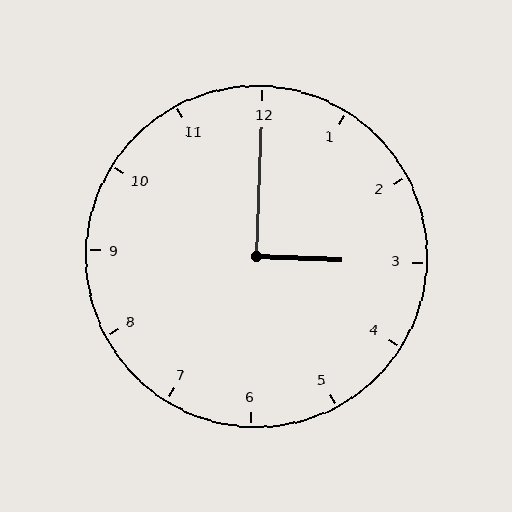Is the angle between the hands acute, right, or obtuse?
It is right.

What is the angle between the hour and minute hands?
Approximately 90 degrees.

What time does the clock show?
3:00.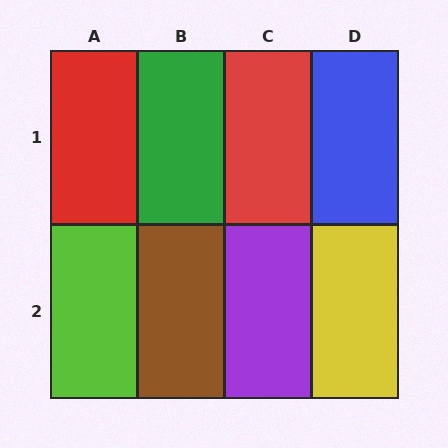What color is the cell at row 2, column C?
Purple.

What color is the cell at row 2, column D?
Yellow.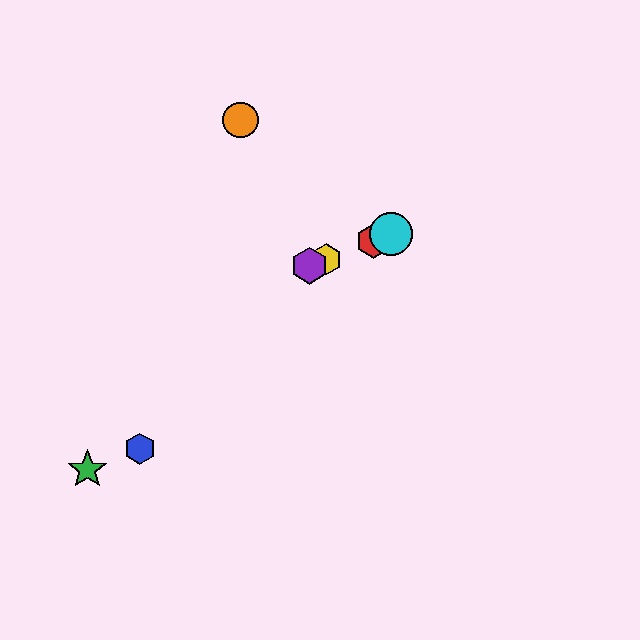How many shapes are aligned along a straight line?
4 shapes (the red hexagon, the yellow hexagon, the purple hexagon, the cyan circle) are aligned along a straight line.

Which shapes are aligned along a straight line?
The red hexagon, the yellow hexagon, the purple hexagon, the cyan circle are aligned along a straight line.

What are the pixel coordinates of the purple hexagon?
The purple hexagon is at (310, 266).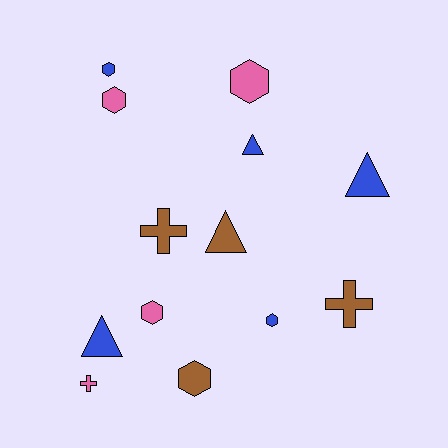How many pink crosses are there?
There is 1 pink cross.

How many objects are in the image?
There are 13 objects.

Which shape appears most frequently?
Hexagon, with 6 objects.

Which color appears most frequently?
Blue, with 5 objects.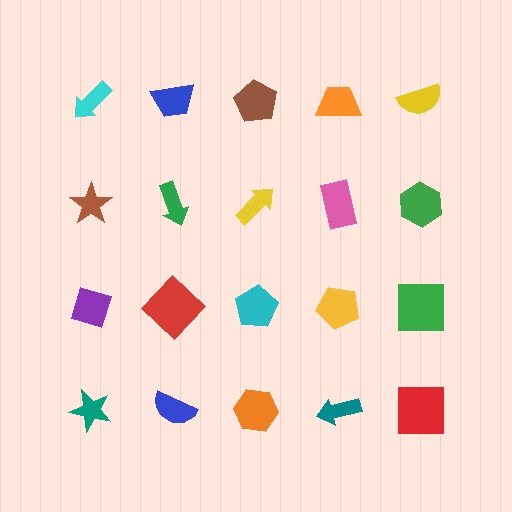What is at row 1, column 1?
A cyan arrow.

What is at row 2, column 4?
A pink rectangle.